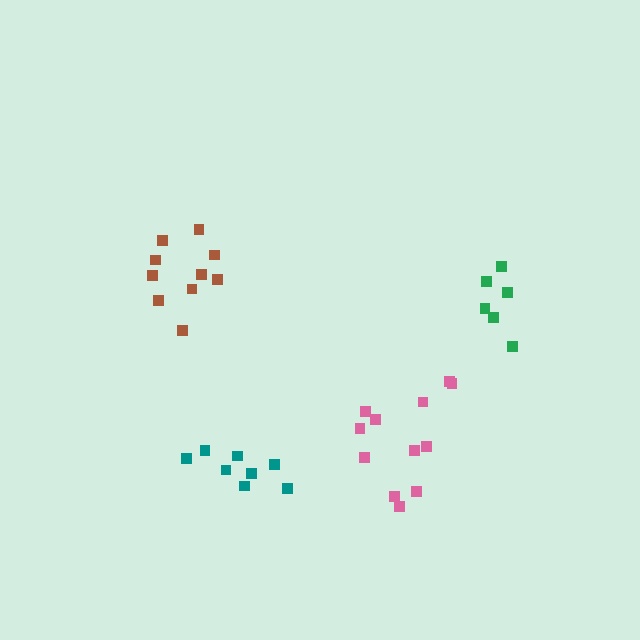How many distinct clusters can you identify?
There are 4 distinct clusters.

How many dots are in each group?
Group 1: 6 dots, Group 2: 12 dots, Group 3: 8 dots, Group 4: 10 dots (36 total).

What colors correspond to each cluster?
The clusters are colored: green, pink, teal, brown.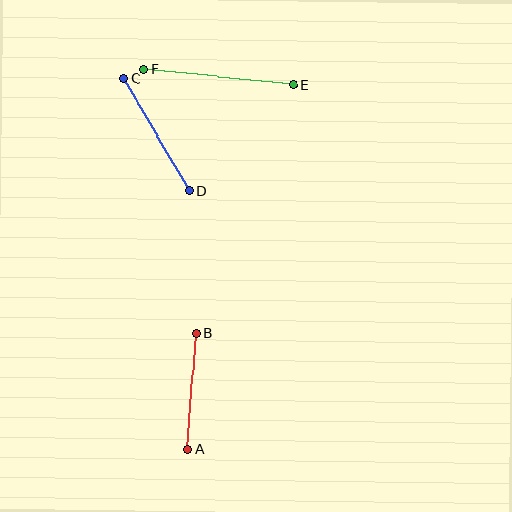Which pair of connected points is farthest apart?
Points E and F are farthest apart.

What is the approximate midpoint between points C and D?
The midpoint is at approximately (157, 135) pixels.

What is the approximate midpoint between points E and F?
The midpoint is at approximately (219, 77) pixels.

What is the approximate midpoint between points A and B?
The midpoint is at approximately (192, 391) pixels.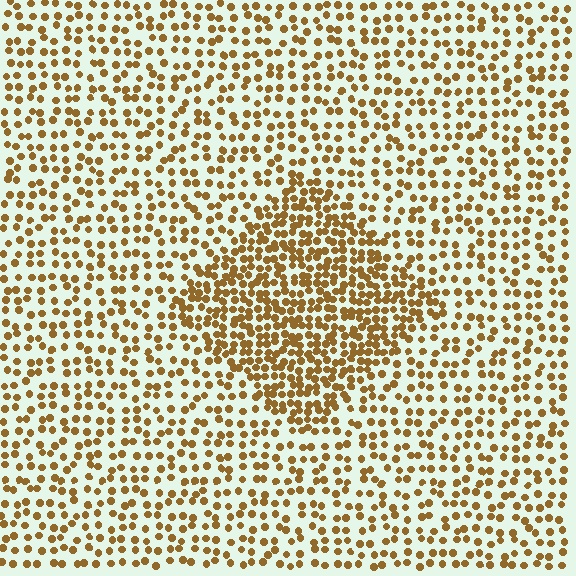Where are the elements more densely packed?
The elements are more densely packed inside the diamond boundary.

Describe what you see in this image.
The image contains small brown elements arranged at two different densities. A diamond-shaped region is visible where the elements are more densely packed than the surrounding area.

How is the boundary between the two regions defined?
The boundary is defined by a change in element density (approximately 2.0x ratio). All elements are the same color, size, and shape.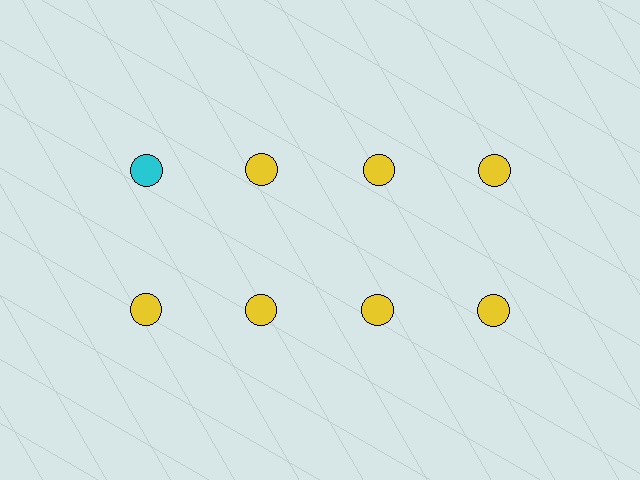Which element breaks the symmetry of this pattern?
The cyan circle in the top row, leftmost column breaks the symmetry. All other shapes are yellow circles.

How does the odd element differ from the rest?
It has a different color: cyan instead of yellow.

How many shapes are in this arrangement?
There are 8 shapes arranged in a grid pattern.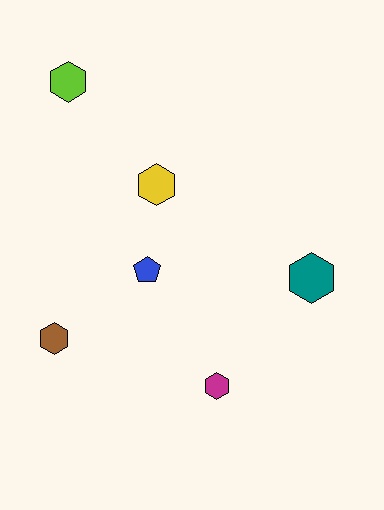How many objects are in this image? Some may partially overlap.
There are 6 objects.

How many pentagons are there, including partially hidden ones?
There is 1 pentagon.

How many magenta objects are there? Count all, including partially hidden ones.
There is 1 magenta object.